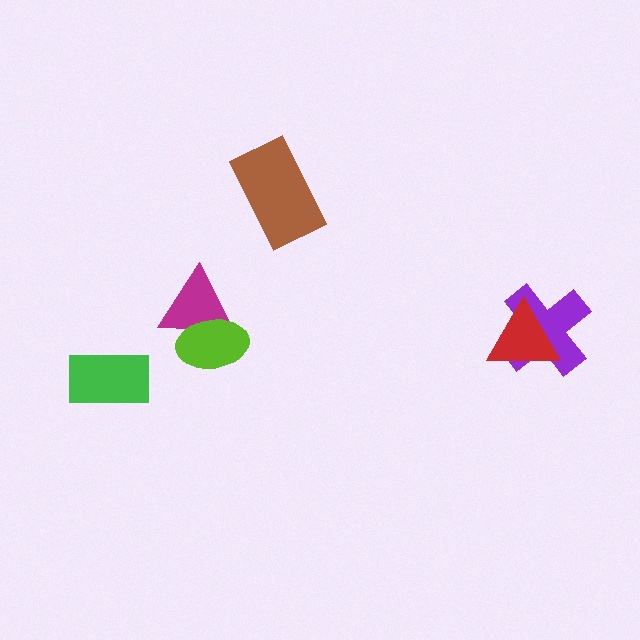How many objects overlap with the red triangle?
1 object overlaps with the red triangle.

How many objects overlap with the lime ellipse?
1 object overlaps with the lime ellipse.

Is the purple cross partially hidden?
Yes, it is partially covered by another shape.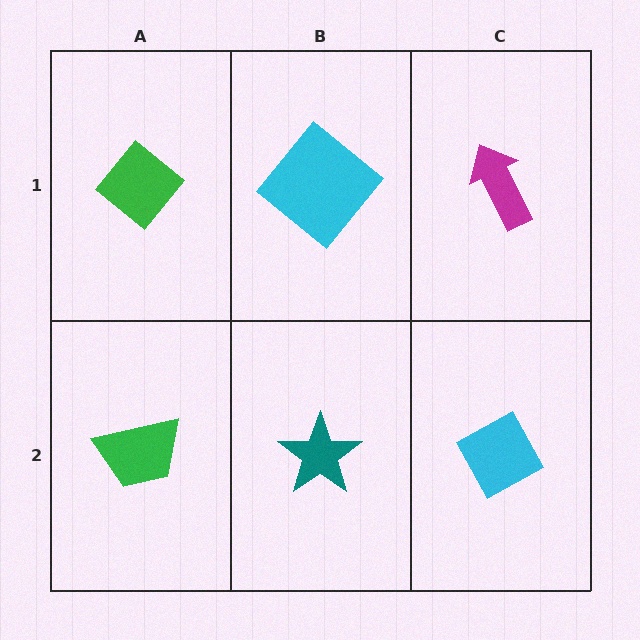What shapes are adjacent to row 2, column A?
A green diamond (row 1, column A), a teal star (row 2, column B).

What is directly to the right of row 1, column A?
A cyan diamond.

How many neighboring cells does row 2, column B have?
3.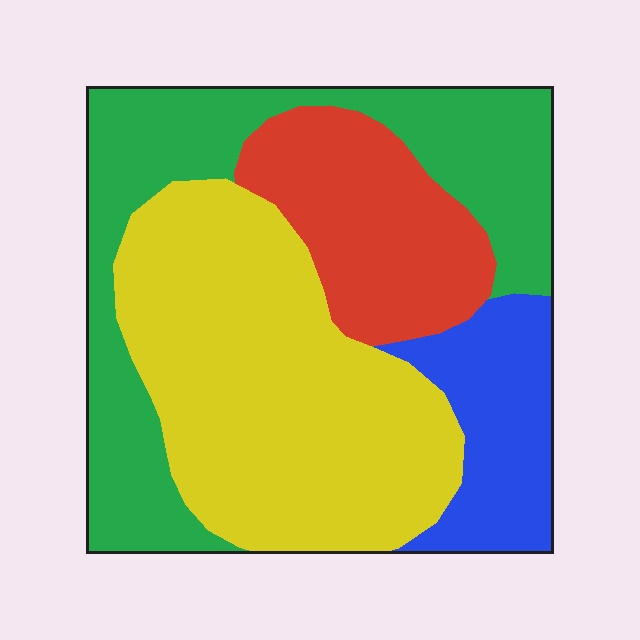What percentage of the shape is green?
Green takes up between a quarter and a half of the shape.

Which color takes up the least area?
Blue, at roughly 15%.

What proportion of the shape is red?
Red covers 17% of the shape.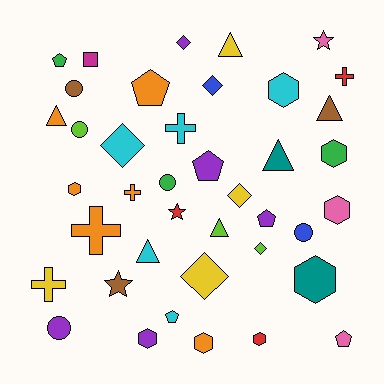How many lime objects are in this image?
There are 3 lime objects.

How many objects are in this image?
There are 40 objects.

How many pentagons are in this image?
There are 6 pentagons.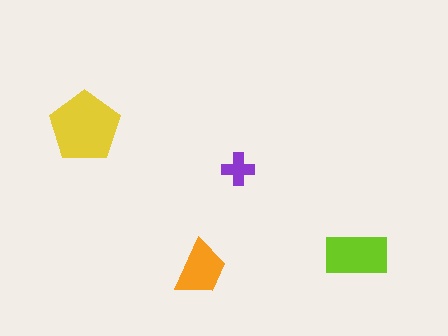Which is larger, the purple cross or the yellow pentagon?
The yellow pentagon.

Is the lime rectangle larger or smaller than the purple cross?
Larger.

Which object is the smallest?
The purple cross.